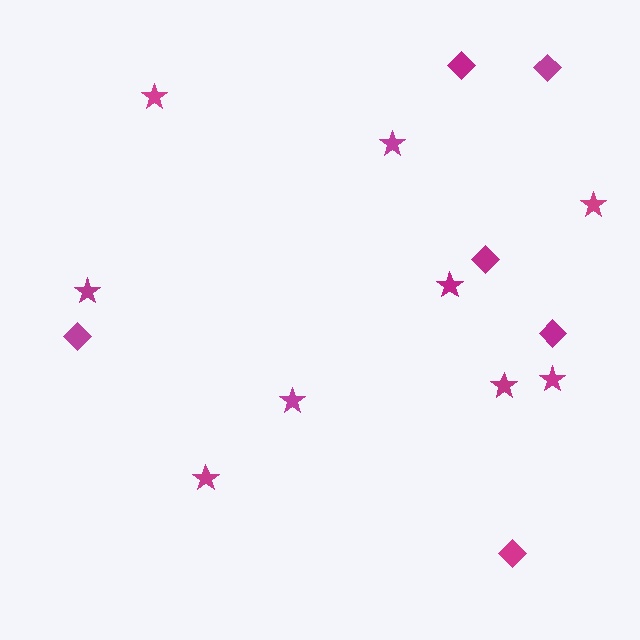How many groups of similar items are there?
There are 2 groups: one group of stars (9) and one group of diamonds (6).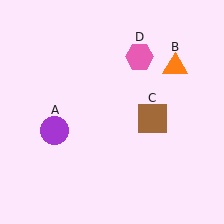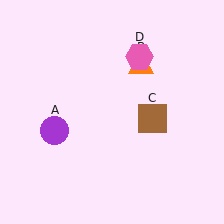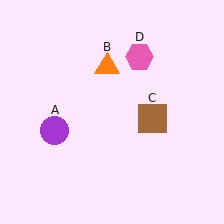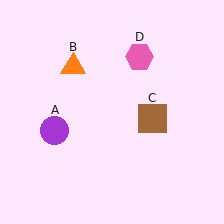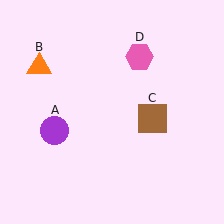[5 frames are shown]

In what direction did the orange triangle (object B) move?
The orange triangle (object B) moved left.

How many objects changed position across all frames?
1 object changed position: orange triangle (object B).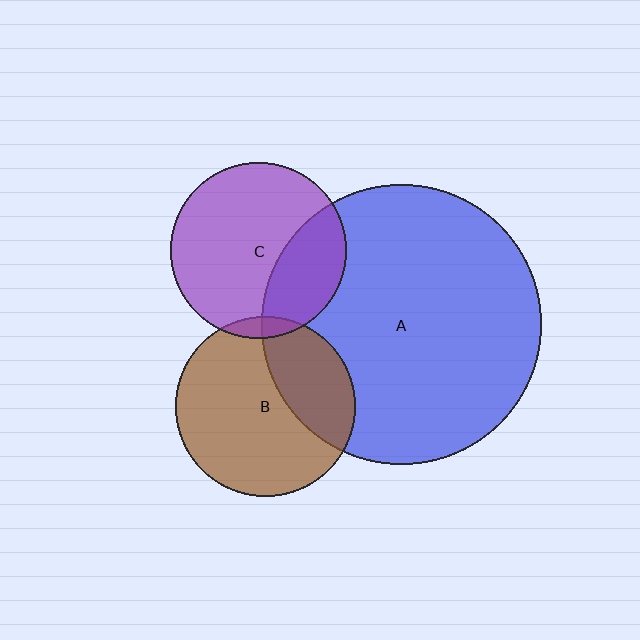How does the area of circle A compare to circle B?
Approximately 2.4 times.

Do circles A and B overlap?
Yes.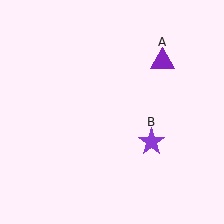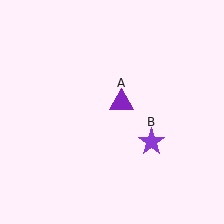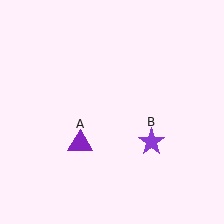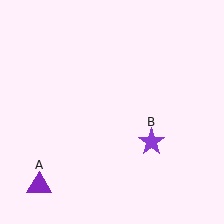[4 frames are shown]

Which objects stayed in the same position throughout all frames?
Purple star (object B) remained stationary.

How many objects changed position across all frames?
1 object changed position: purple triangle (object A).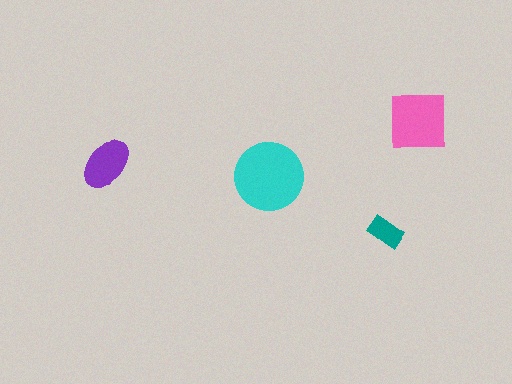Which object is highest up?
The pink square is topmost.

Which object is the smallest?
The teal rectangle.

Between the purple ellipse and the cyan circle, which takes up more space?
The cyan circle.